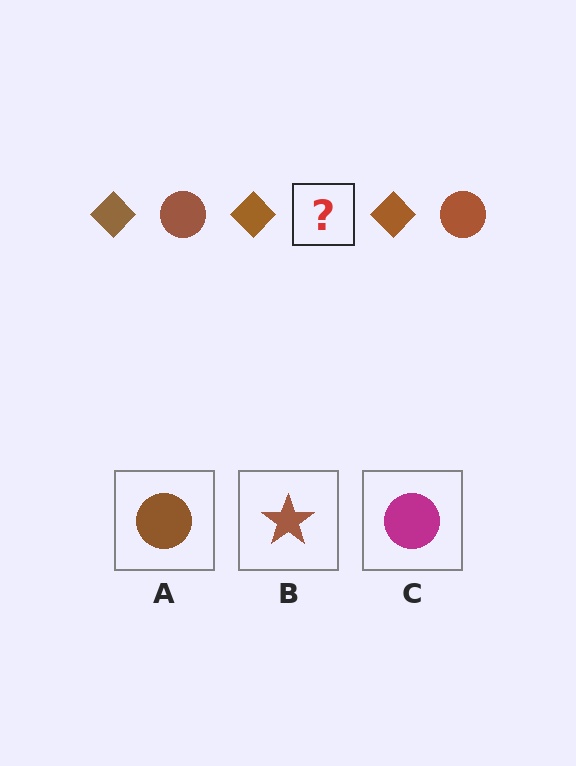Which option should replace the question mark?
Option A.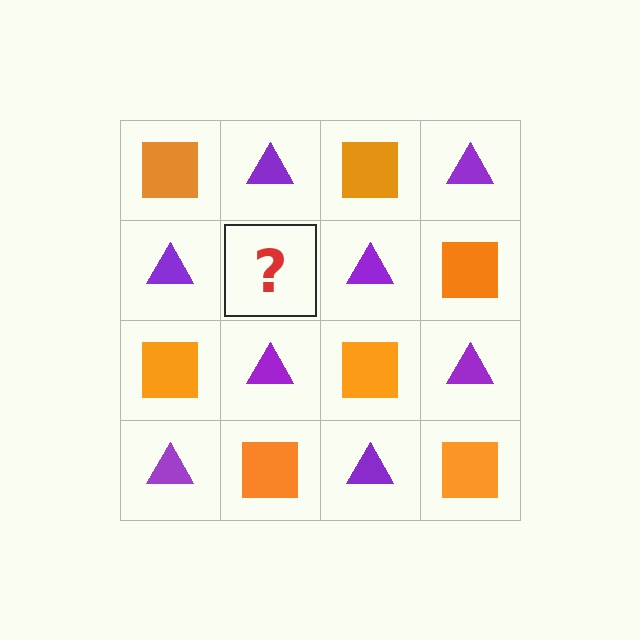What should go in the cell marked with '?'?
The missing cell should contain an orange square.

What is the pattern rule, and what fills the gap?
The rule is that it alternates orange square and purple triangle in a checkerboard pattern. The gap should be filled with an orange square.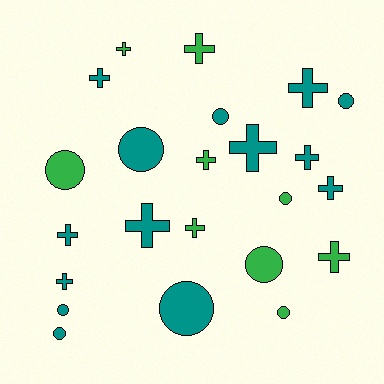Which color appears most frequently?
Teal, with 14 objects.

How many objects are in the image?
There are 23 objects.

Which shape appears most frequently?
Cross, with 13 objects.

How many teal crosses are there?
There are 8 teal crosses.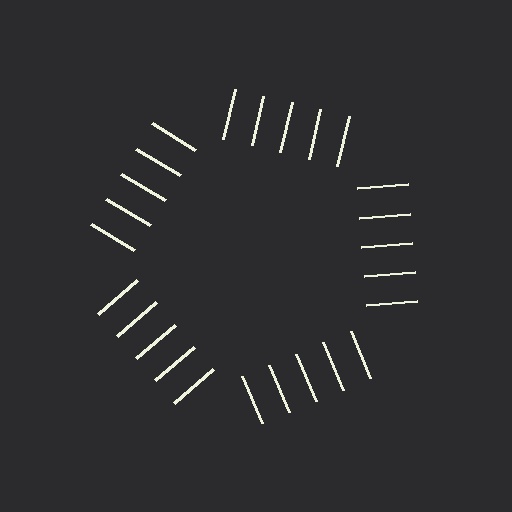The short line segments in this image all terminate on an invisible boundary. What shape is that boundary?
An illusory pentagon — the line segments terminate on its edges but no continuous stroke is drawn.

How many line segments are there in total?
25 — 5 along each of the 5 edges.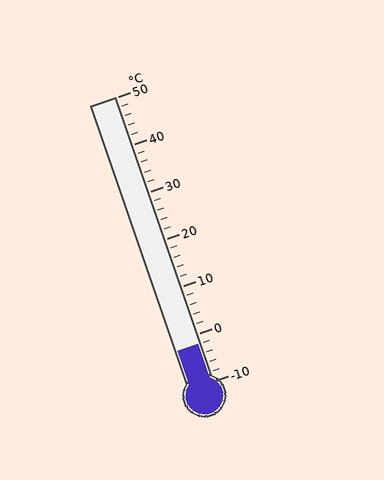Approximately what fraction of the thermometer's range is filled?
The thermometer is filled to approximately 15% of its range.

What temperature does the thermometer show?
The thermometer shows approximately -2°C.